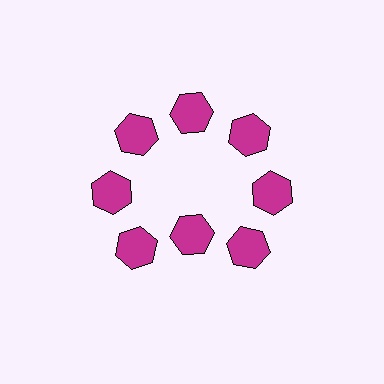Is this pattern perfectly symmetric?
No. The 8 magenta hexagons are arranged in a ring, but one element near the 6 o'clock position is pulled inward toward the center, breaking the 8-fold rotational symmetry.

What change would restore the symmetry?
The symmetry would be restored by moving it outward, back onto the ring so that all 8 hexagons sit at equal angles and equal distance from the center.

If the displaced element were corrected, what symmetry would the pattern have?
It would have 8-fold rotational symmetry — the pattern would map onto itself every 45 degrees.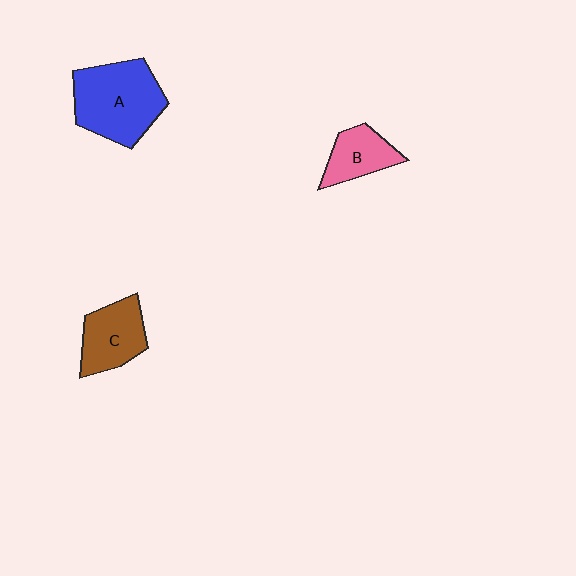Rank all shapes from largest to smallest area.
From largest to smallest: A (blue), C (brown), B (pink).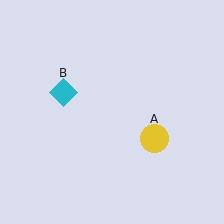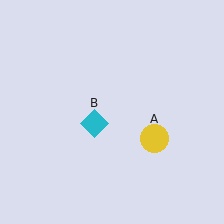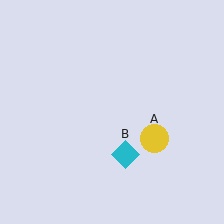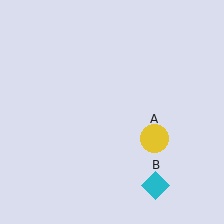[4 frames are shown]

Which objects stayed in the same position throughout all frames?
Yellow circle (object A) remained stationary.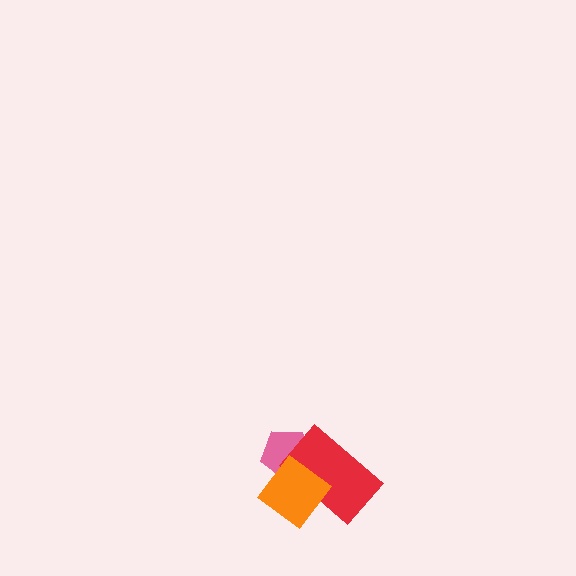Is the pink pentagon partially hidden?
Yes, it is partially covered by another shape.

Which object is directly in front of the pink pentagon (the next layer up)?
The red rectangle is directly in front of the pink pentagon.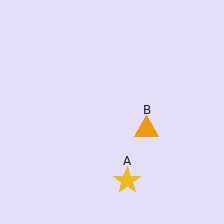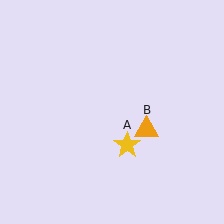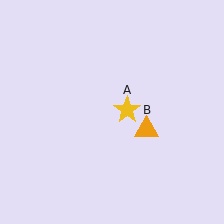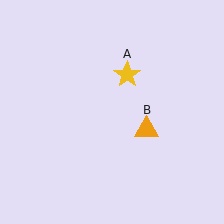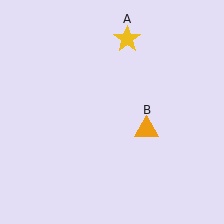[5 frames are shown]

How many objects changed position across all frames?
1 object changed position: yellow star (object A).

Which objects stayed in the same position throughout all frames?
Orange triangle (object B) remained stationary.